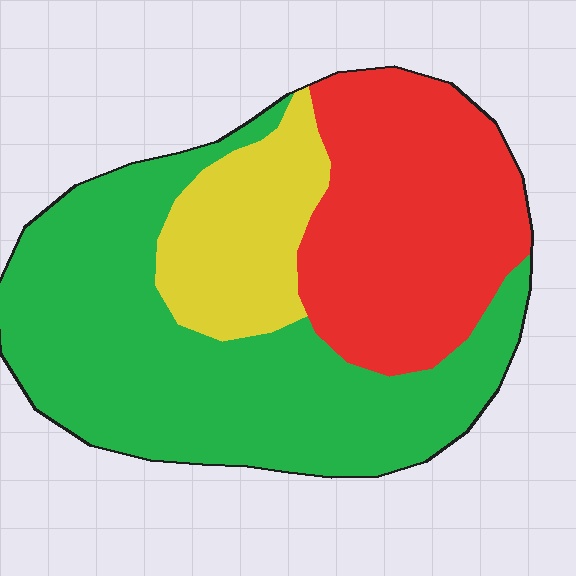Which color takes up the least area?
Yellow, at roughly 15%.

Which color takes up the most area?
Green, at roughly 50%.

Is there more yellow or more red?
Red.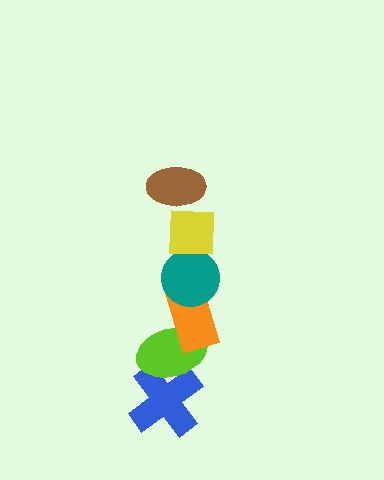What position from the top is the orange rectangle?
The orange rectangle is 4th from the top.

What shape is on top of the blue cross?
The lime ellipse is on top of the blue cross.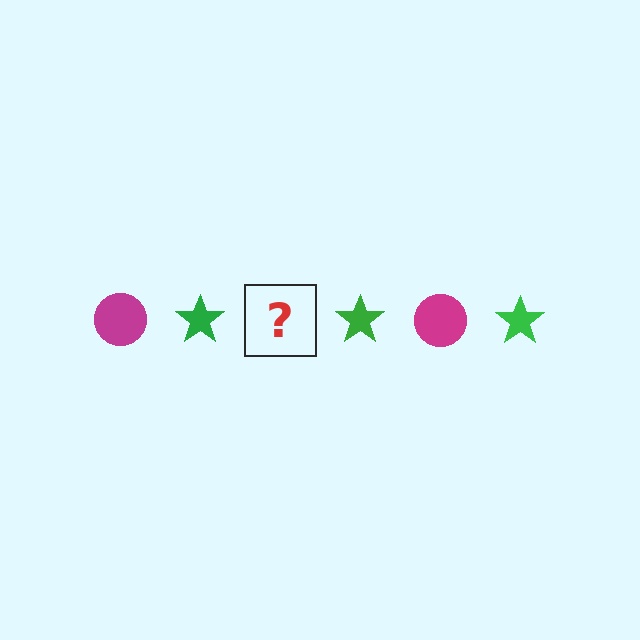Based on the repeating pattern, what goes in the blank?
The blank should be a magenta circle.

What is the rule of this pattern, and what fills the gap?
The rule is that the pattern alternates between magenta circle and green star. The gap should be filled with a magenta circle.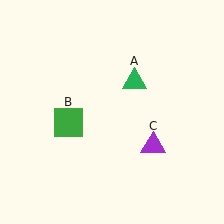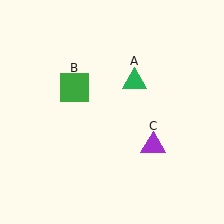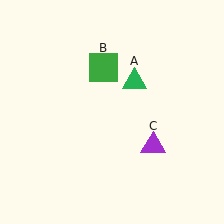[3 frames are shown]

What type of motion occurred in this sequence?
The green square (object B) rotated clockwise around the center of the scene.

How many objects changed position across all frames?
1 object changed position: green square (object B).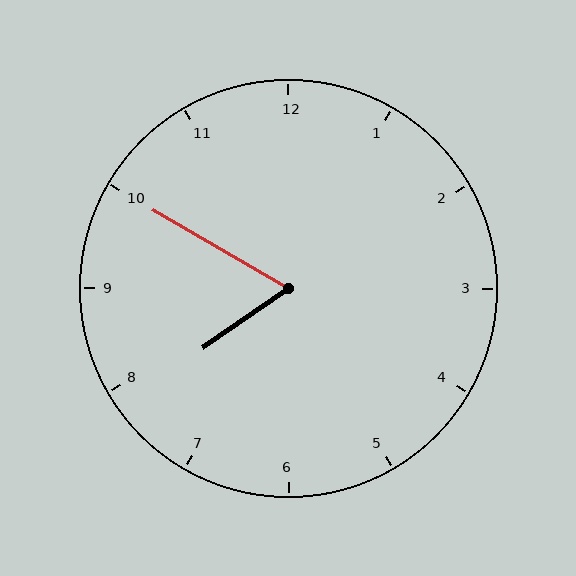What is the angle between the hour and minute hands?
Approximately 65 degrees.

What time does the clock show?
7:50.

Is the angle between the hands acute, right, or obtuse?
It is acute.